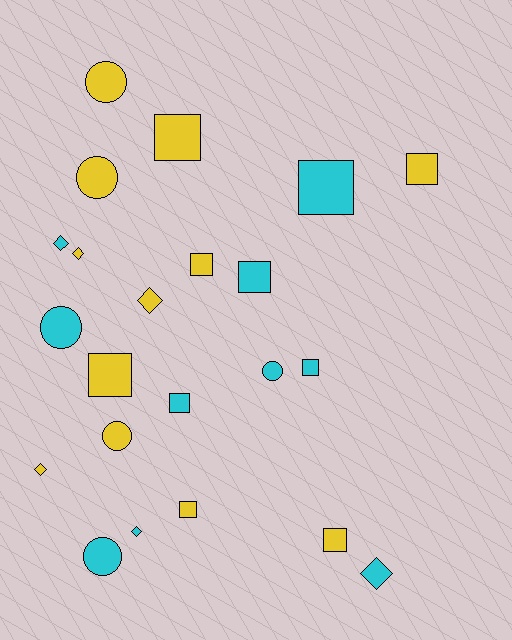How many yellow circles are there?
There are 3 yellow circles.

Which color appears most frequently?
Yellow, with 12 objects.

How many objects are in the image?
There are 22 objects.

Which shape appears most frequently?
Square, with 10 objects.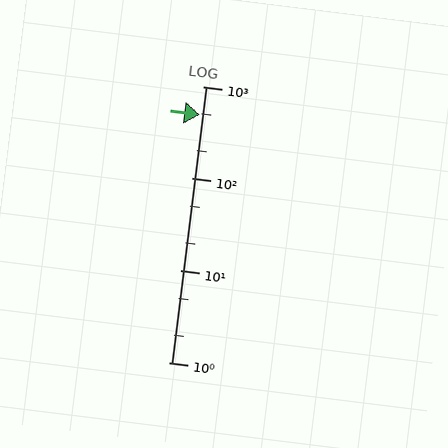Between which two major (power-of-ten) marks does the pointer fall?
The pointer is between 100 and 1000.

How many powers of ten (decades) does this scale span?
The scale spans 3 decades, from 1 to 1000.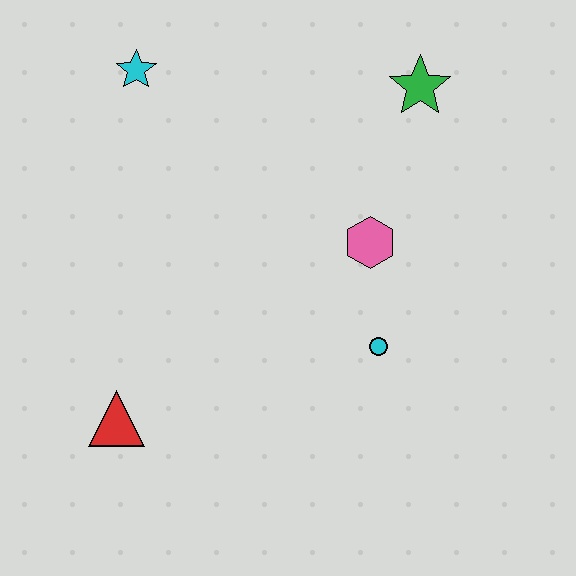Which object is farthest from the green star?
The red triangle is farthest from the green star.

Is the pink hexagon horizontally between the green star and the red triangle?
Yes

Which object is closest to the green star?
The pink hexagon is closest to the green star.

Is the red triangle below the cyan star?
Yes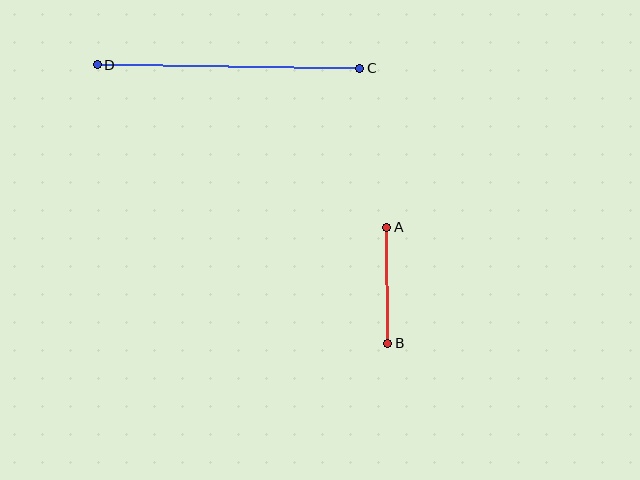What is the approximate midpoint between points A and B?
The midpoint is at approximately (387, 285) pixels.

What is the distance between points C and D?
The distance is approximately 262 pixels.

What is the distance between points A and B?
The distance is approximately 116 pixels.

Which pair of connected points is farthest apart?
Points C and D are farthest apart.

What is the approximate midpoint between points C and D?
The midpoint is at approximately (229, 67) pixels.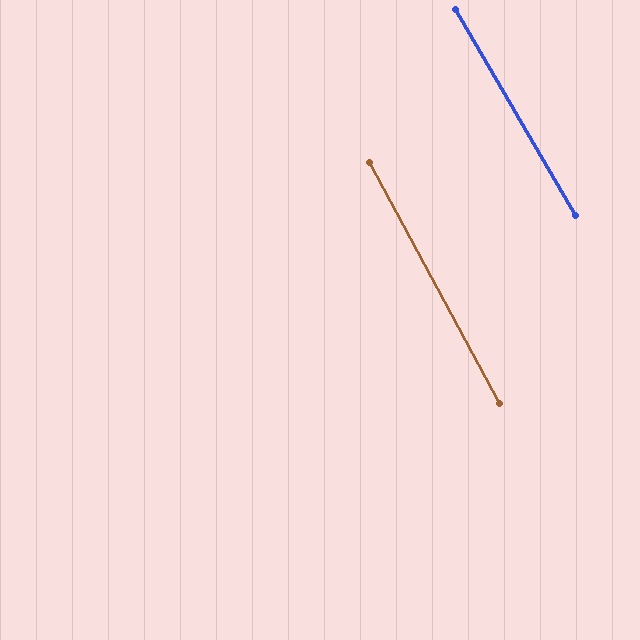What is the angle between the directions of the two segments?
Approximately 2 degrees.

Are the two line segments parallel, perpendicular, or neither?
Parallel — their directions differ by only 1.9°.